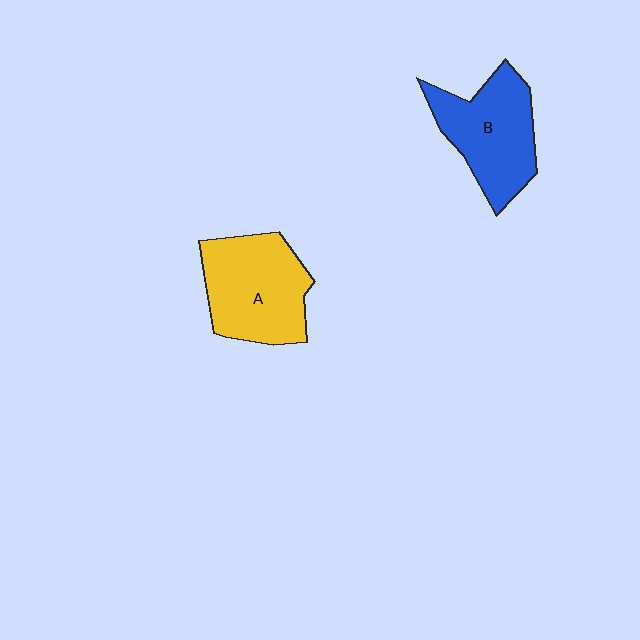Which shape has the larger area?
Shape A (yellow).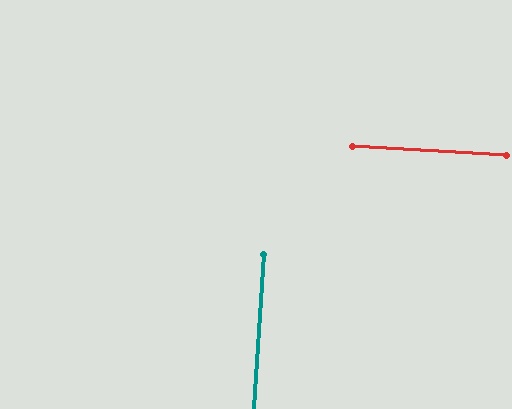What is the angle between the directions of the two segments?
Approximately 90 degrees.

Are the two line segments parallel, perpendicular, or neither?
Perpendicular — they meet at approximately 90°.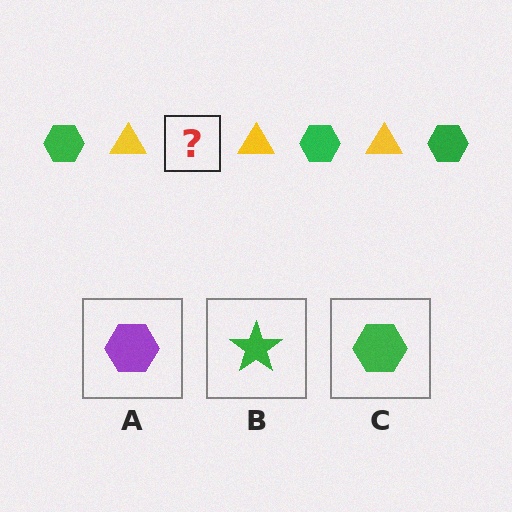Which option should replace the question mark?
Option C.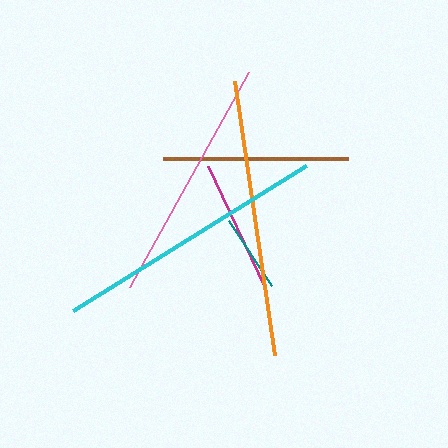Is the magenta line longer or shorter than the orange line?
The orange line is longer than the magenta line.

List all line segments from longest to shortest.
From longest to shortest: orange, cyan, pink, brown, magenta, teal.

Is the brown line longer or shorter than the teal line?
The brown line is longer than the teal line.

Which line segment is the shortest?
The teal line is the shortest at approximately 77 pixels.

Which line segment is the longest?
The orange line is the longest at approximately 277 pixels.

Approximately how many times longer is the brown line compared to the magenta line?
The brown line is approximately 1.4 times the length of the magenta line.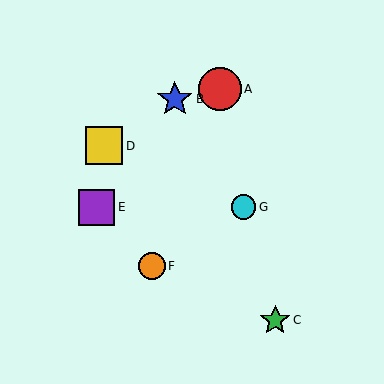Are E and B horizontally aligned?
No, E is at y≈207 and B is at y≈99.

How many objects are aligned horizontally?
2 objects (E, G) are aligned horizontally.